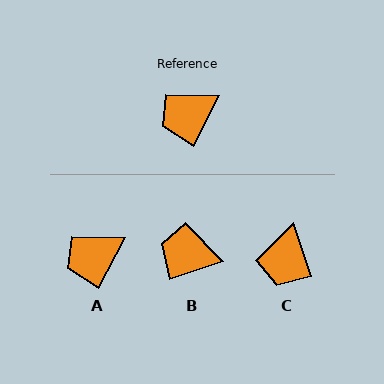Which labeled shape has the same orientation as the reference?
A.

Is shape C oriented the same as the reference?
No, it is off by about 46 degrees.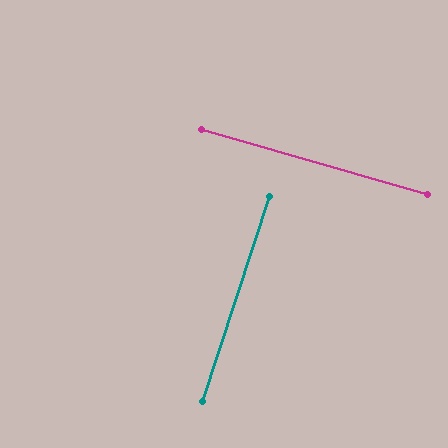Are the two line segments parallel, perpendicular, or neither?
Perpendicular — they meet at approximately 88°.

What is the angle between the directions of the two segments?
Approximately 88 degrees.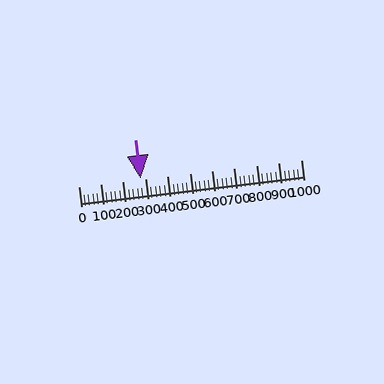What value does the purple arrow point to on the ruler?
The purple arrow points to approximately 280.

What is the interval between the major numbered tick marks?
The major tick marks are spaced 100 units apart.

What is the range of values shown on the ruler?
The ruler shows values from 0 to 1000.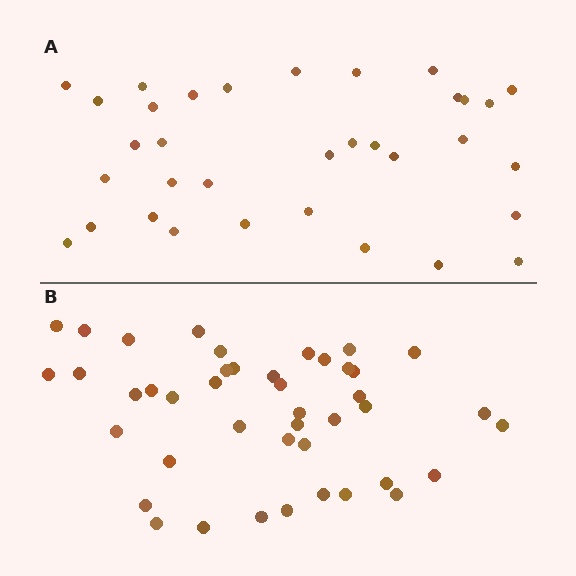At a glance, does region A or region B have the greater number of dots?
Region B (the bottom region) has more dots.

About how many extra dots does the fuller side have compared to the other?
Region B has roughly 8 or so more dots than region A.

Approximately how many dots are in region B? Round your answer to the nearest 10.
About 40 dots. (The exact count is 43, which rounds to 40.)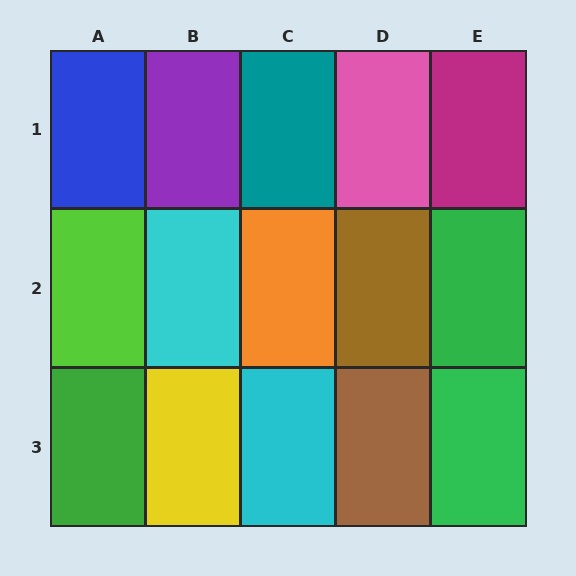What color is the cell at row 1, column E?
Magenta.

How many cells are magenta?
1 cell is magenta.